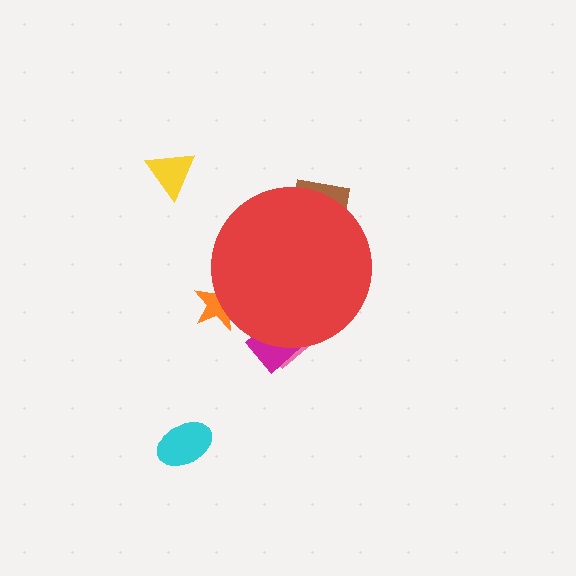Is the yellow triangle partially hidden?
No, the yellow triangle is fully visible.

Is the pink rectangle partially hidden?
Yes, the pink rectangle is partially hidden behind the red circle.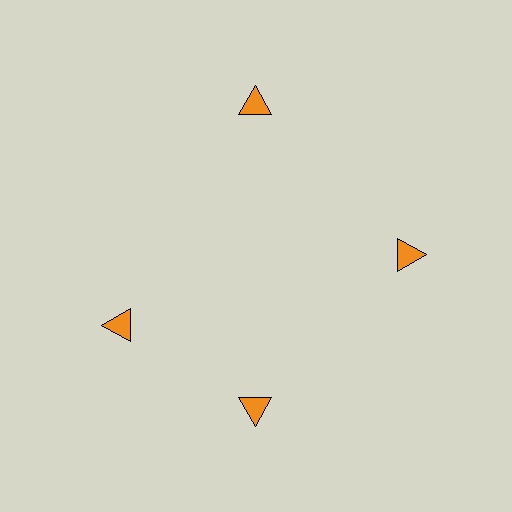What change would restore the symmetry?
The symmetry would be restored by rotating it back into even spacing with its neighbors so that all 4 triangles sit at equal angles and equal distance from the center.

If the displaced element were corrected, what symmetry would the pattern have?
It would have 4-fold rotational symmetry — the pattern would map onto itself every 90 degrees.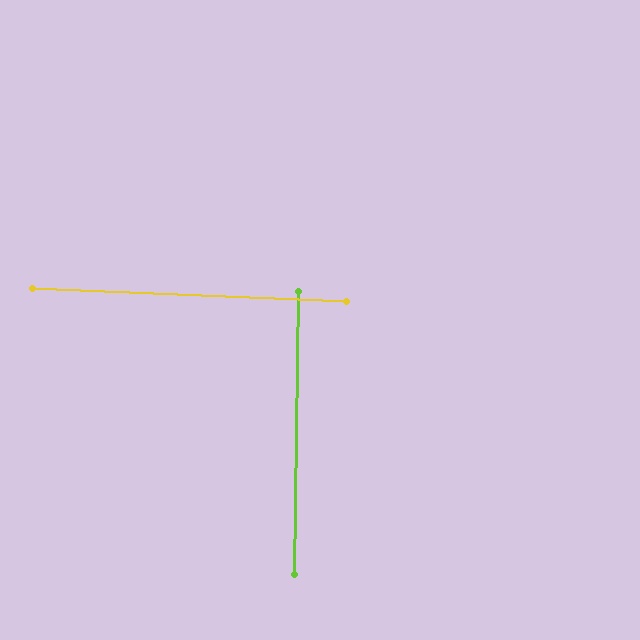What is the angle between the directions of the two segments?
Approximately 88 degrees.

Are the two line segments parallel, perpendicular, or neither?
Perpendicular — they meet at approximately 88°.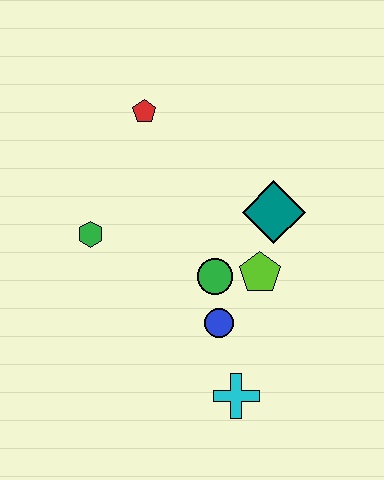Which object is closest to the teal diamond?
The lime pentagon is closest to the teal diamond.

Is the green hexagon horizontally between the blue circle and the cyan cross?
No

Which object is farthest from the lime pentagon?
The red pentagon is farthest from the lime pentagon.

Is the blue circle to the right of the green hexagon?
Yes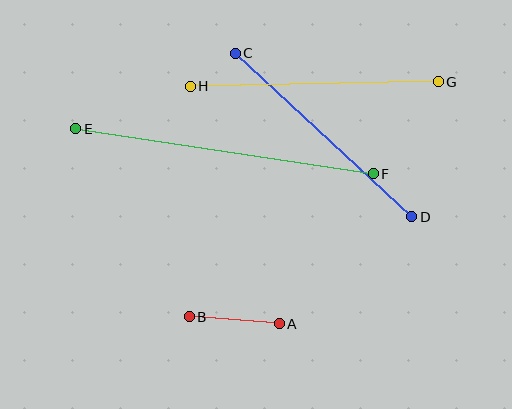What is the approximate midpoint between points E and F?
The midpoint is at approximately (224, 151) pixels.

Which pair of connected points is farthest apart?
Points E and F are farthest apart.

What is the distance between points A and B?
The distance is approximately 90 pixels.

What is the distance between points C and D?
The distance is approximately 240 pixels.